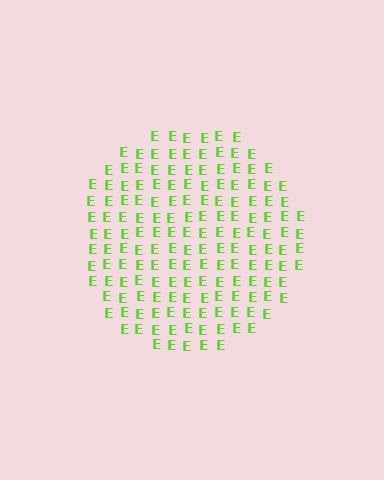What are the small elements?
The small elements are letter E's.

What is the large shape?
The large shape is a circle.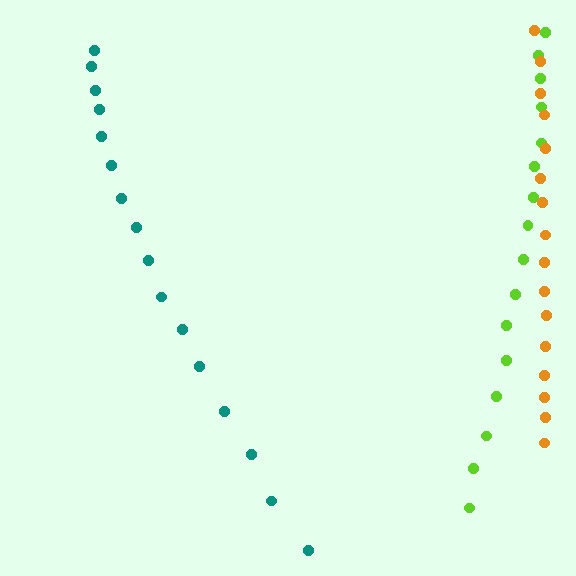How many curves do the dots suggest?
There are 3 distinct paths.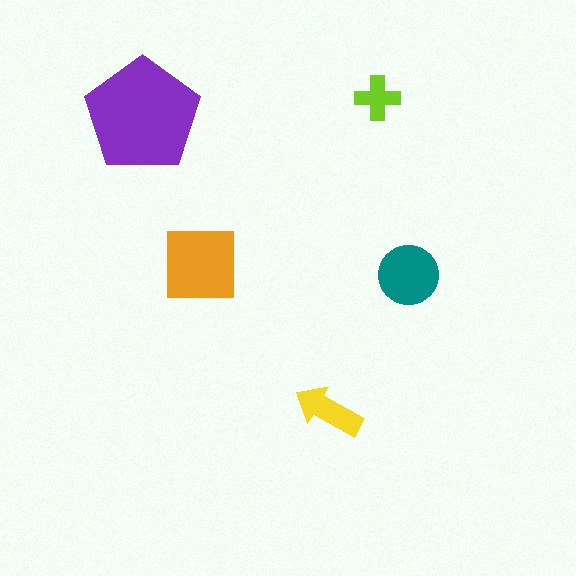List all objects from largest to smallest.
The purple pentagon, the orange square, the teal circle, the yellow arrow, the lime cross.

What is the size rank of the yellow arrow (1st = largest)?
4th.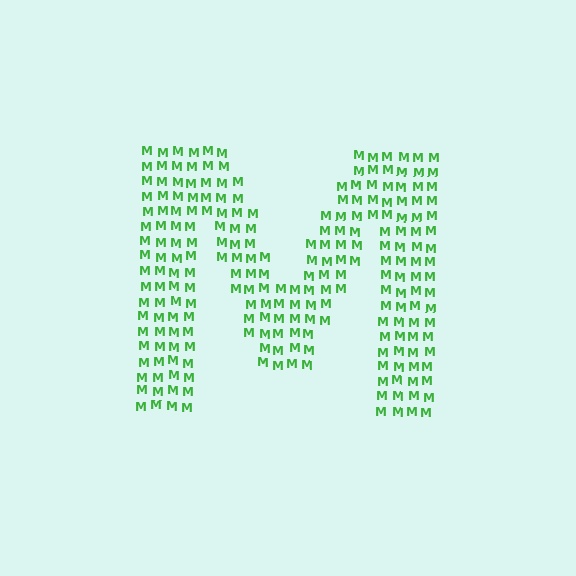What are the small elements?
The small elements are letter M's.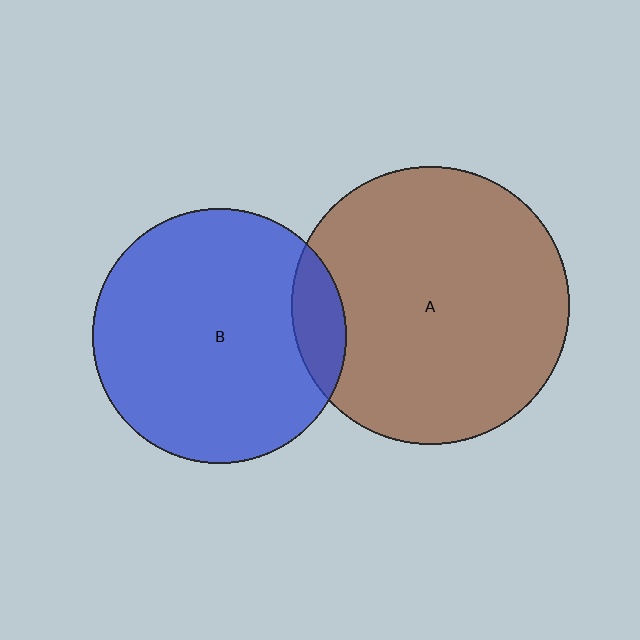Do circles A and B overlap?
Yes.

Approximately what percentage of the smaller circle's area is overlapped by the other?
Approximately 10%.